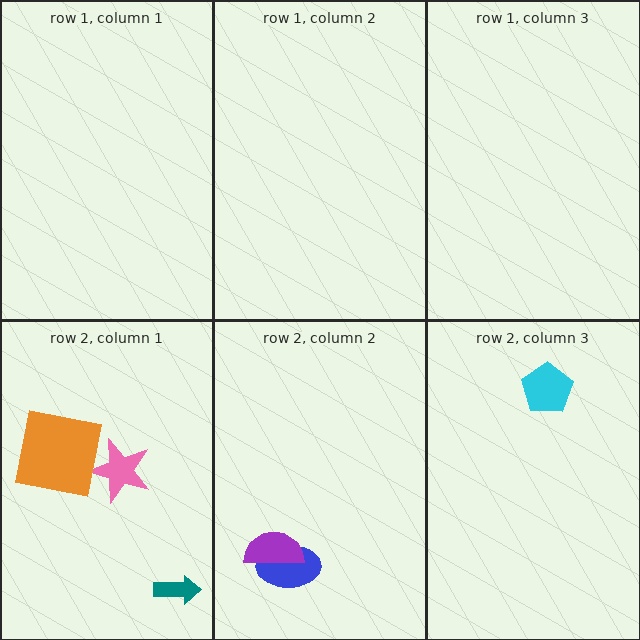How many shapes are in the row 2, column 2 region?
2.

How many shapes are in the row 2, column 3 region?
1.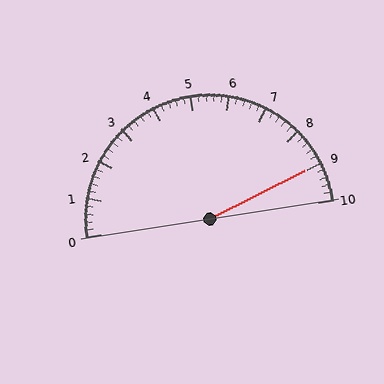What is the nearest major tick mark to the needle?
The nearest major tick mark is 9.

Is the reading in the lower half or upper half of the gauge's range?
The reading is in the upper half of the range (0 to 10).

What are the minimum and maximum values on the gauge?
The gauge ranges from 0 to 10.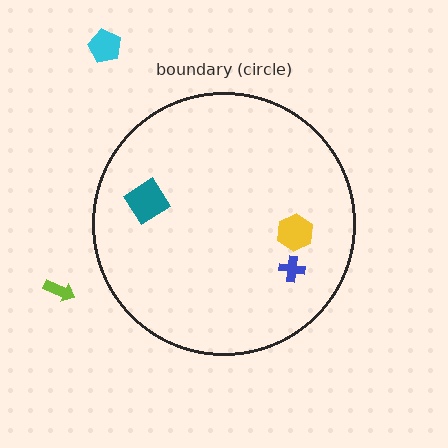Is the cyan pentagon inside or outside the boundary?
Outside.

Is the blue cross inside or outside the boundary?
Inside.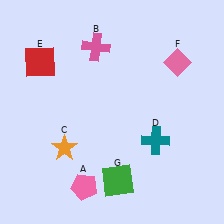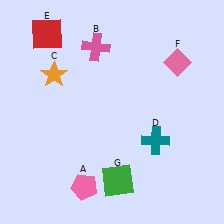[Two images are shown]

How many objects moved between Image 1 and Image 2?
2 objects moved between the two images.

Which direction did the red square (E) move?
The red square (E) moved up.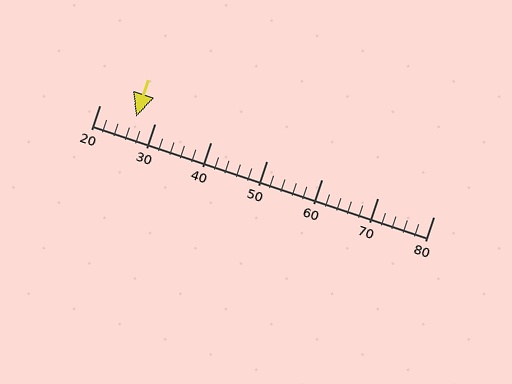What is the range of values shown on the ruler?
The ruler shows values from 20 to 80.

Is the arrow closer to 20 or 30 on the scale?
The arrow is closer to 30.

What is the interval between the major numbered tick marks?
The major tick marks are spaced 10 units apart.